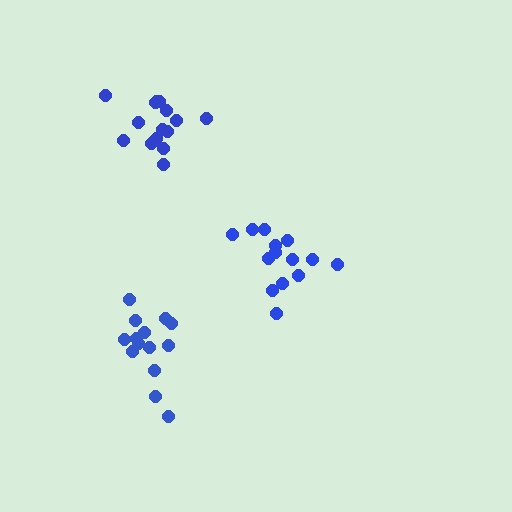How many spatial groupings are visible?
There are 3 spatial groupings.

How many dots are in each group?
Group 1: 14 dots, Group 2: 15 dots, Group 3: 14 dots (43 total).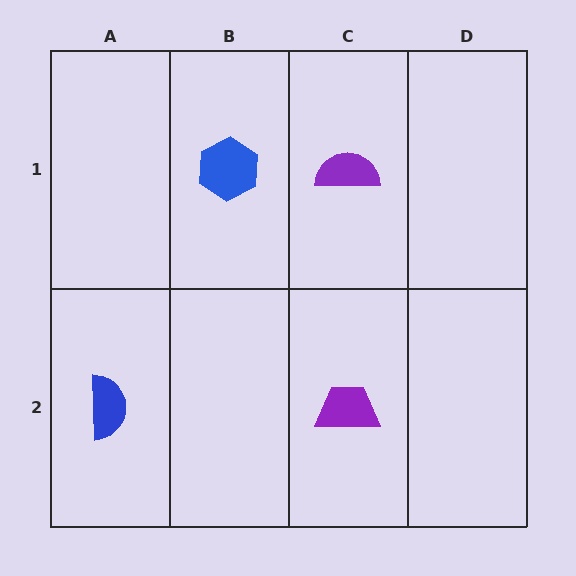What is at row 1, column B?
A blue hexagon.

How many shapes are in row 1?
2 shapes.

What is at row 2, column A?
A blue semicircle.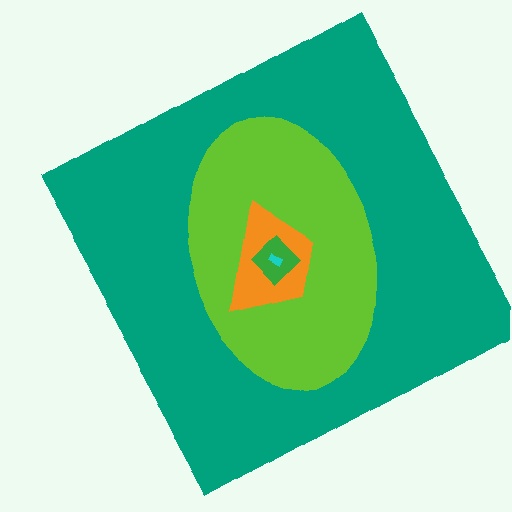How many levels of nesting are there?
5.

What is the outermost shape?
The teal square.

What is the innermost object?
The cyan rectangle.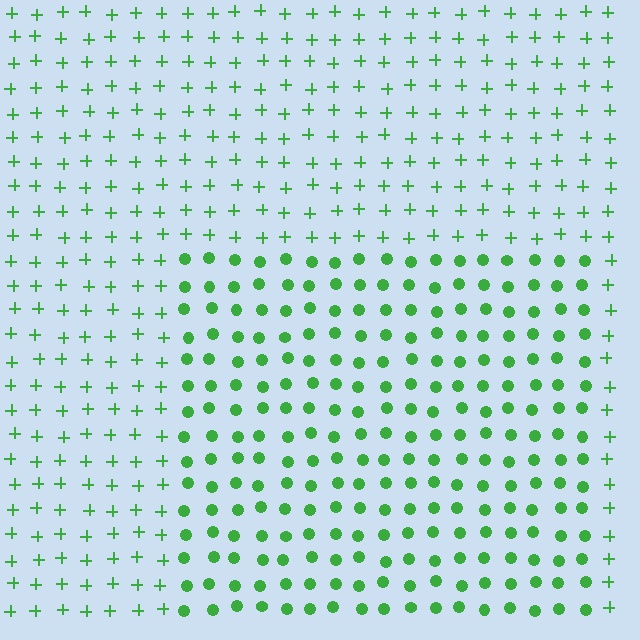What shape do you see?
I see a rectangle.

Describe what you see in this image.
The image is filled with small green elements arranged in a uniform grid. A rectangle-shaped region contains circles, while the surrounding area contains plus signs. The boundary is defined purely by the change in element shape.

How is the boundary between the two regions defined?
The boundary is defined by a change in element shape: circles inside vs. plus signs outside. All elements share the same color and spacing.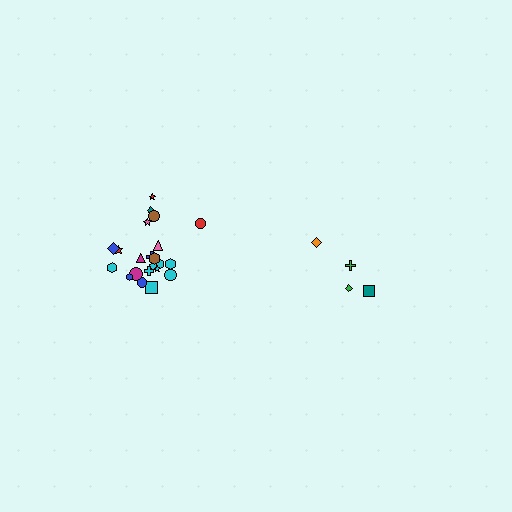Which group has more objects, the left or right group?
The left group.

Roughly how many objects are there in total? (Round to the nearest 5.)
Roughly 25 objects in total.